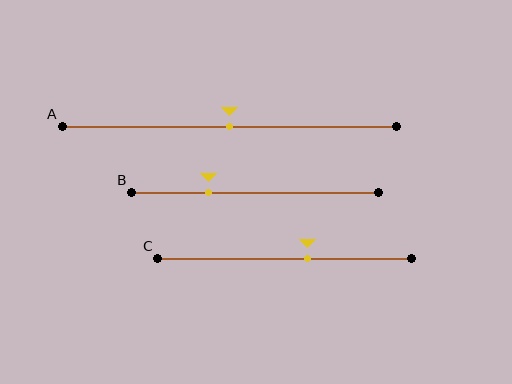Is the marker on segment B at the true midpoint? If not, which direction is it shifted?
No, the marker on segment B is shifted to the left by about 19% of the segment length.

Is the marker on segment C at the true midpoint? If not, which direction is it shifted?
No, the marker on segment C is shifted to the right by about 9% of the segment length.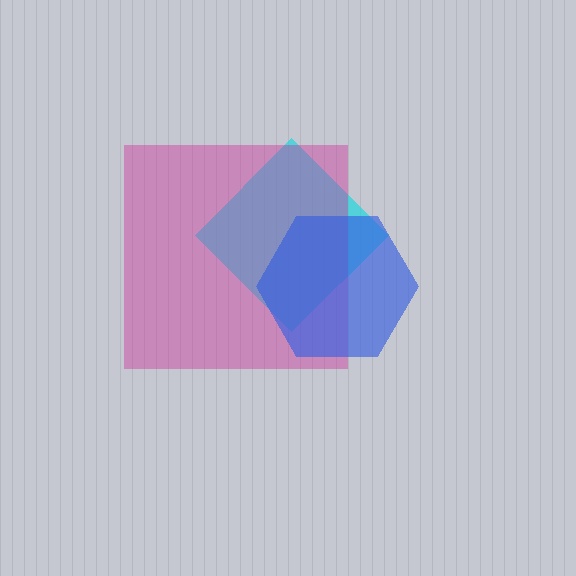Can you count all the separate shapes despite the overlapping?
Yes, there are 3 separate shapes.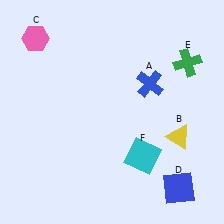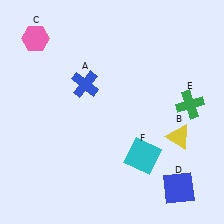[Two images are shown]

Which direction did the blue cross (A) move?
The blue cross (A) moved left.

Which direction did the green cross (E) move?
The green cross (E) moved down.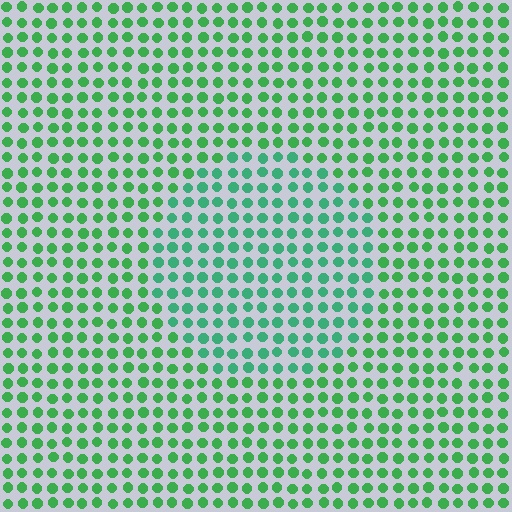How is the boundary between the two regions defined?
The boundary is defined purely by a slight shift in hue (about 23 degrees). Spacing, size, and orientation are identical on both sides.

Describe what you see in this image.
The image is filled with small green elements in a uniform arrangement. A circle-shaped region is visible where the elements are tinted to a slightly different hue, forming a subtle color boundary.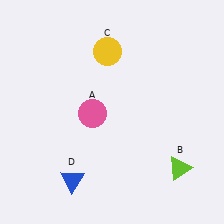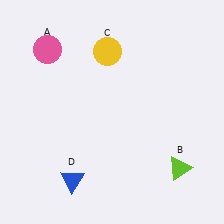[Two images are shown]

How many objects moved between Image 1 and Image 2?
1 object moved between the two images.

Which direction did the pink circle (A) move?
The pink circle (A) moved up.